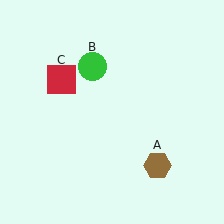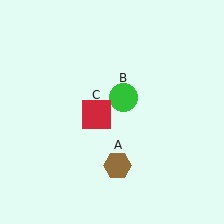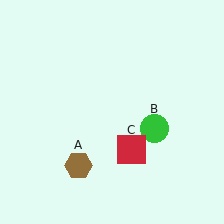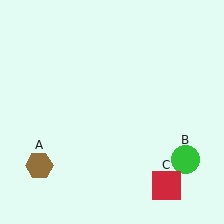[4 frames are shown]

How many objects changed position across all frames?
3 objects changed position: brown hexagon (object A), green circle (object B), red square (object C).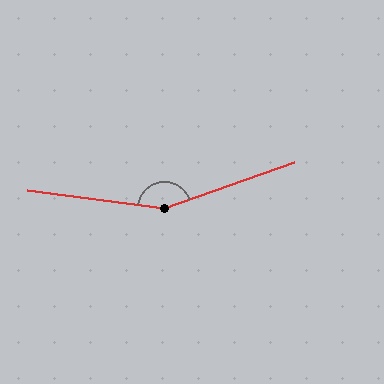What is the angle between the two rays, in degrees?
Approximately 152 degrees.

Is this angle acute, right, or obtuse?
It is obtuse.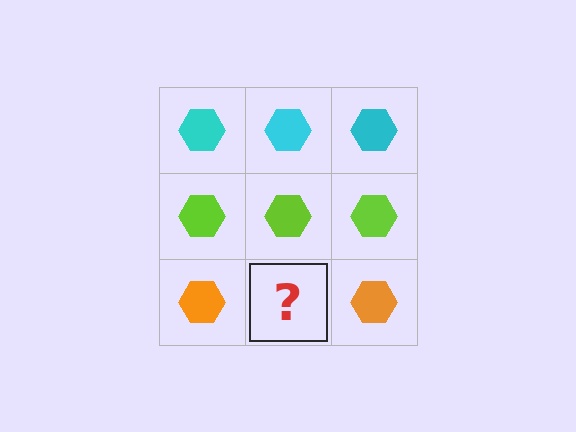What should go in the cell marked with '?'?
The missing cell should contain an orange hexagon.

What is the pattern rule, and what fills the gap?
The rule is that each row has a consistent color. The gap should be filled with an orange hexagon.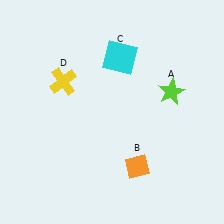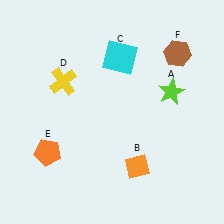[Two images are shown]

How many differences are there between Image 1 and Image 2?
There are 2 differences between the two images.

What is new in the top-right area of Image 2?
A brown hexagon (F) was added in the top-right area of Image 2.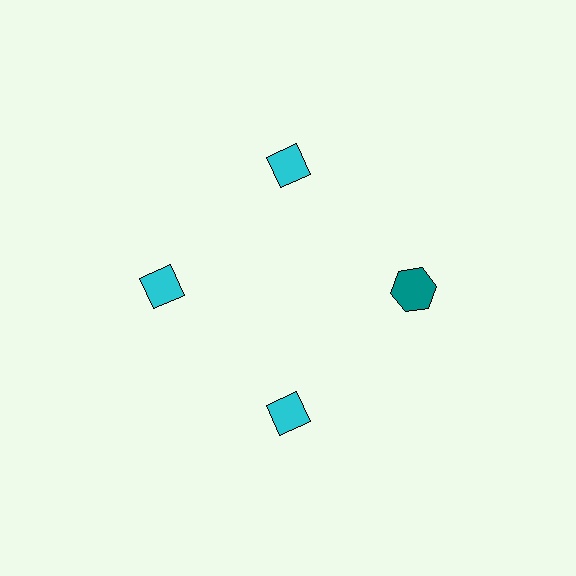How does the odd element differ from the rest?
It differs in both color (teal instead of cyan) and shape (hexagon instead of diamond).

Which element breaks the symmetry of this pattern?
The teal hexagon at roughly the 3 o'clock position breaks the symmetry. All other shapes are cyan diamonds.